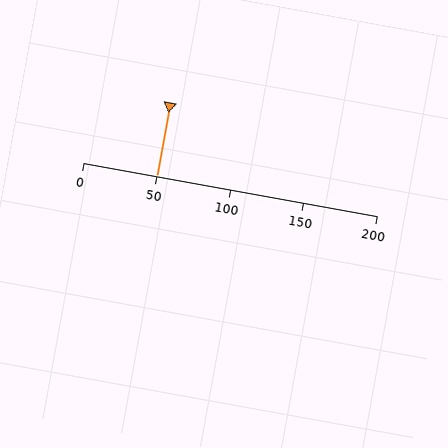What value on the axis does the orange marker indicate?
The marker indicates approximately 50.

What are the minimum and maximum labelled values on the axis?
The axis runs from 0 to 200.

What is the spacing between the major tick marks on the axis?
The major ticks are spaced 50 apart.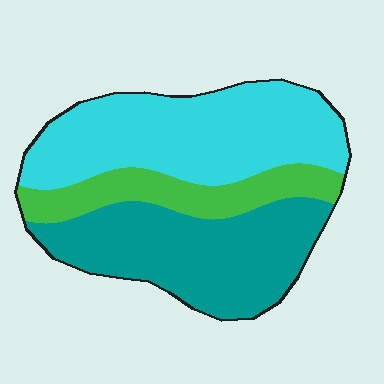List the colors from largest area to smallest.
From largest to smallest: cyan, teal, green.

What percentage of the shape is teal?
Teal takes up about three eighths (3/8) of the shape.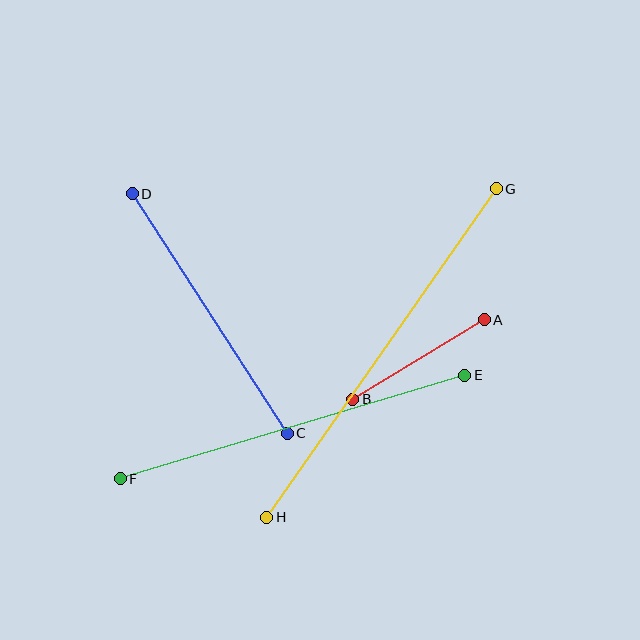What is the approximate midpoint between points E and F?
The midpoint is at approximately (292, 427) pixels.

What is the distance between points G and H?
The distance is approximately 401 pixels.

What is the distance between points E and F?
The distance is approximately 360 pixels.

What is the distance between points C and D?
The distance is approximately 285 pixels.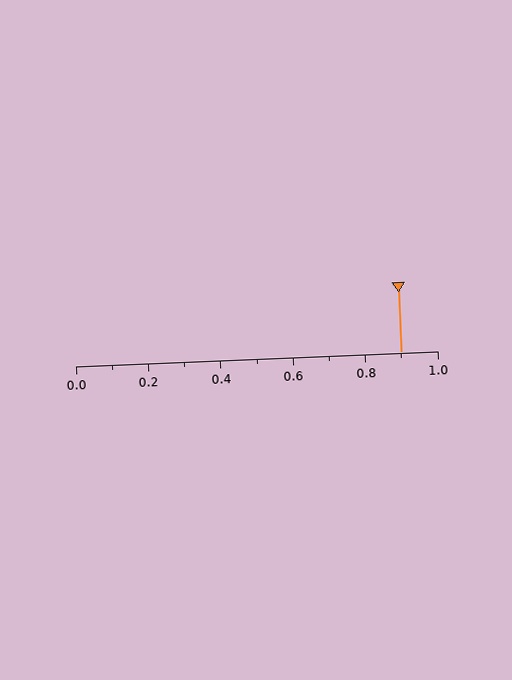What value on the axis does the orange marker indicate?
The marker indicates approximately 0.9.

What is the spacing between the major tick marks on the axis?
The major ticks are spaced 0.2 apart.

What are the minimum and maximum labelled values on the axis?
The axis runs from 0.0 to 1.0.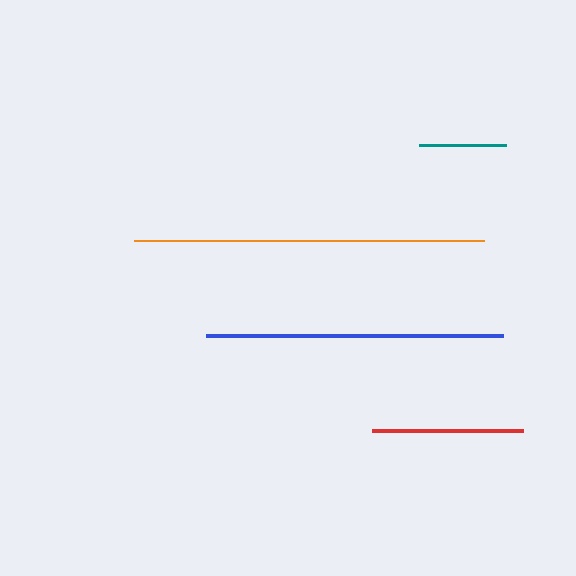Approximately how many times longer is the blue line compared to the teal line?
The blue line is approximately 3.4 times the length of the teal line.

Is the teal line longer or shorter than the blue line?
The blue line is longer than the teal line.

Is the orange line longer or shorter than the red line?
The orange line is longer than the red line.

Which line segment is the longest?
The orange line is the longest at approximately 350 pixels.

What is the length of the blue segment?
The blue segment is approximately 298 pixels long.